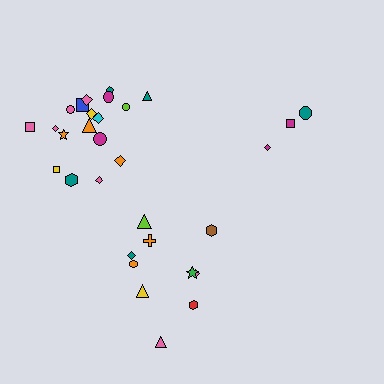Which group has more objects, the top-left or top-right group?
The top-left group.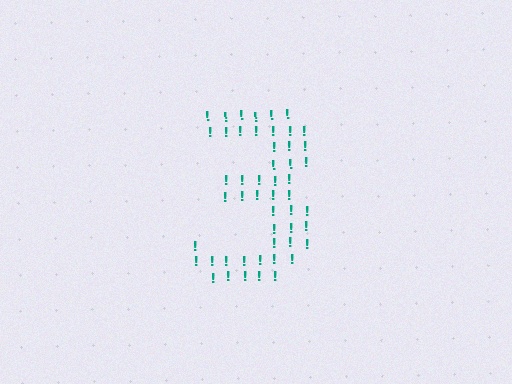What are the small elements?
The small elements are exclamation marks.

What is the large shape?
The large shape is the digit 3.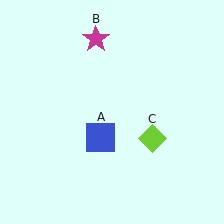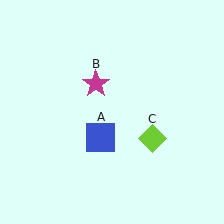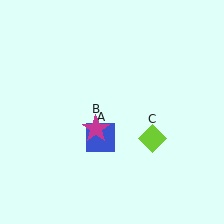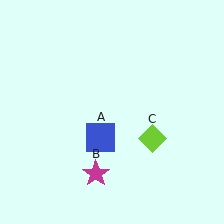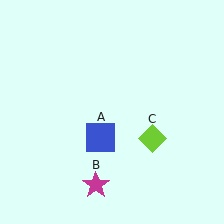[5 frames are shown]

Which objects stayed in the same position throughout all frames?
Blue square (object A) and lime diamond (object C) remained stationary.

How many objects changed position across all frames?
1 object changed position: magenta star (object B).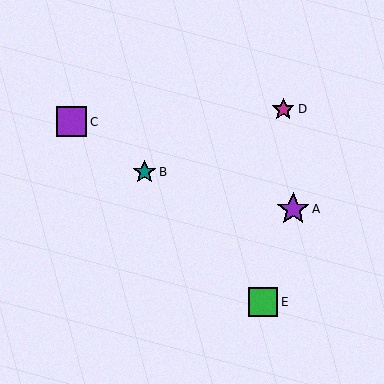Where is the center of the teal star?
The center of the teal star is at (144, 172).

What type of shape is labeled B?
Shape B is a teal star.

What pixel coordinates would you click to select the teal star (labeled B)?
Click at (144, 172) to select the teal star B.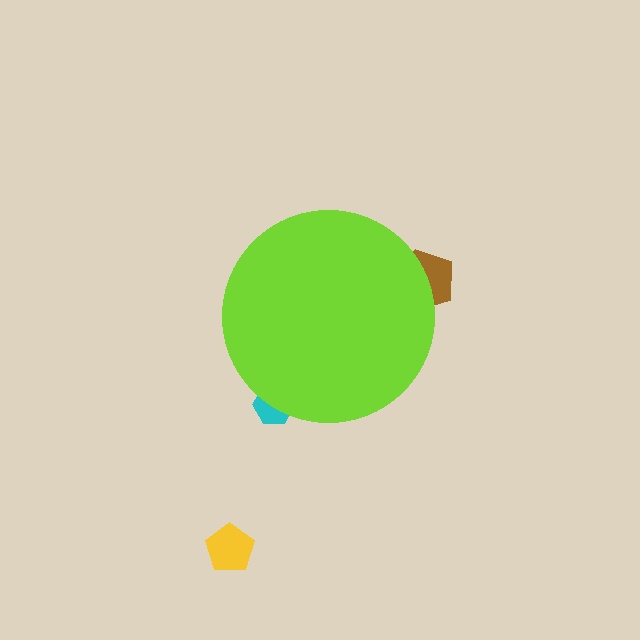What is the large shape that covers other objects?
A lime circle.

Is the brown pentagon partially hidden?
Yes, the brown pentagon is partially hidden behind the lime circle.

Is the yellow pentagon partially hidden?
No, the yellow pentagon is fully visible.